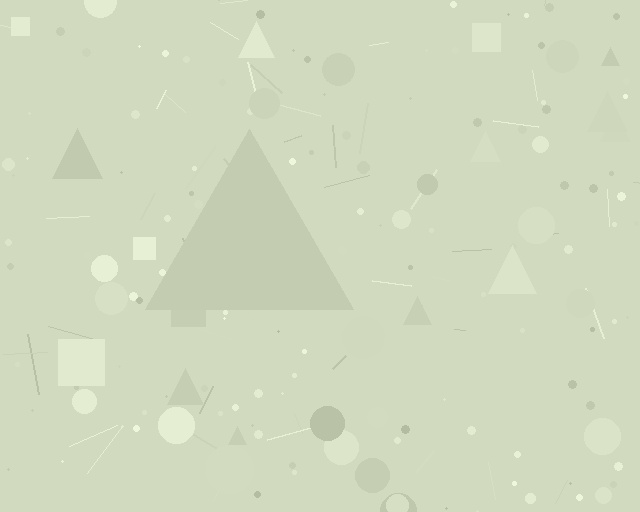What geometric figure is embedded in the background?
A triangle is embedded in the background.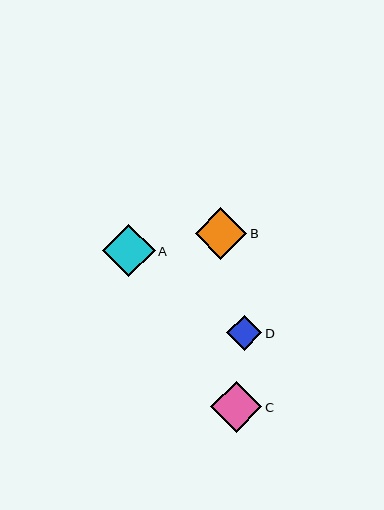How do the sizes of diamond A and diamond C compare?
Diamond A and diamond C are approximately the same size.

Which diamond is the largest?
Diamond A is the largest with a size of approximately 52 pixels.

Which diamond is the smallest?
Diamond D is the smallest with a size of approximately 35 pixels.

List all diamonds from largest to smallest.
From largest to smallest: A, B, C, D.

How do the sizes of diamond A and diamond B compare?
Diamond A and diamond B are approximately the same size.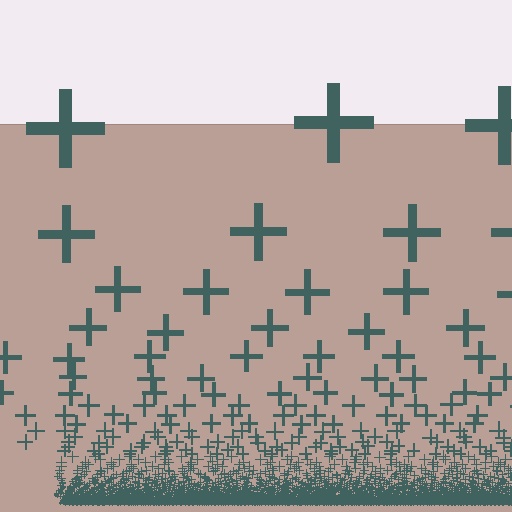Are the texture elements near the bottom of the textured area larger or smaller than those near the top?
Smaller. The gradient is inverted — elements near the bottom are smaller and denser.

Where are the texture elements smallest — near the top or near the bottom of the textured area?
Near the bottom.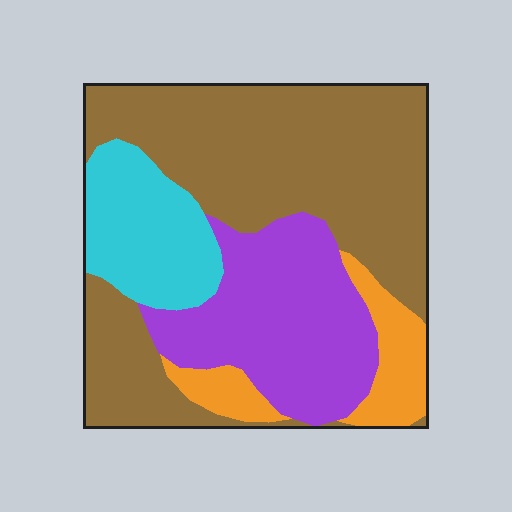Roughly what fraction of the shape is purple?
Purple covers roughly 25% of the shape.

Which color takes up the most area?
Brown, at roughly 50%.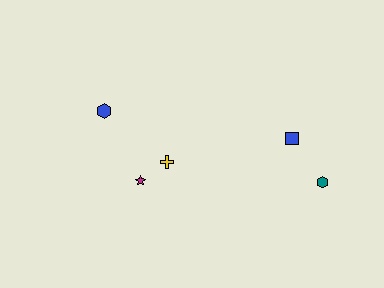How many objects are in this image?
There are 5 objects.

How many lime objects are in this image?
There are no lime objects.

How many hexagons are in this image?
There are 2 hexagons.